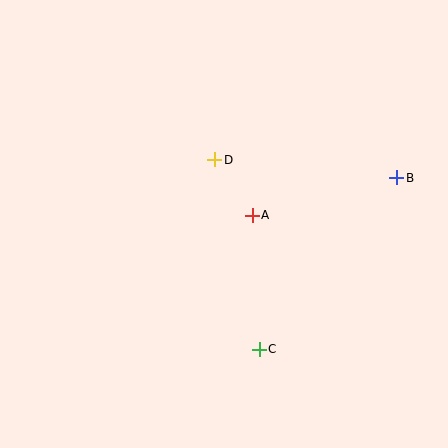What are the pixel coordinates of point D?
Point D is at (215, 160).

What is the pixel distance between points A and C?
The distance between A and C is 134 pixels.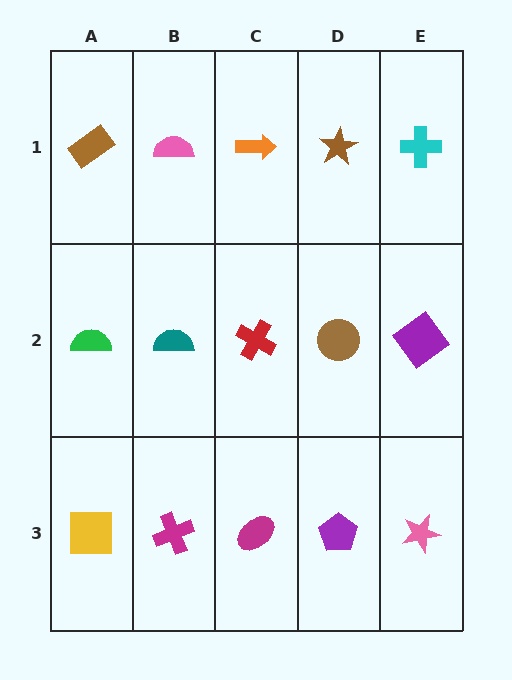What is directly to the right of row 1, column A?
A pink semicircle.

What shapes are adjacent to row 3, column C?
A red cross (row 2, column C), a magenta cross (row 3, column B), a purple pentagon (row 3, column D).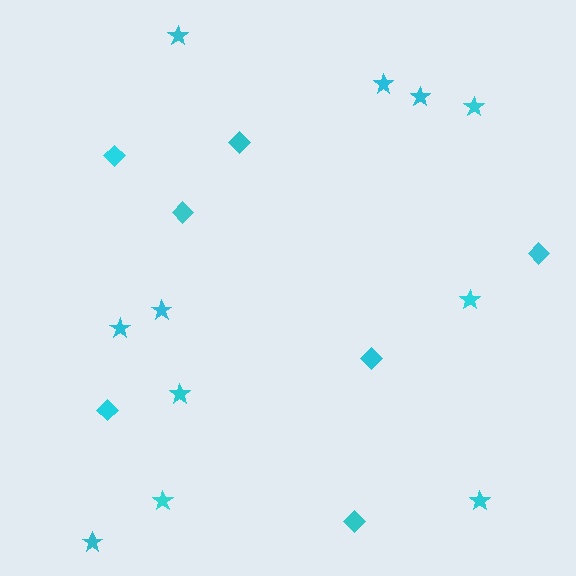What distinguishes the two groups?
There are 2 groups: one group of diamonds (7) and one group of stars (11).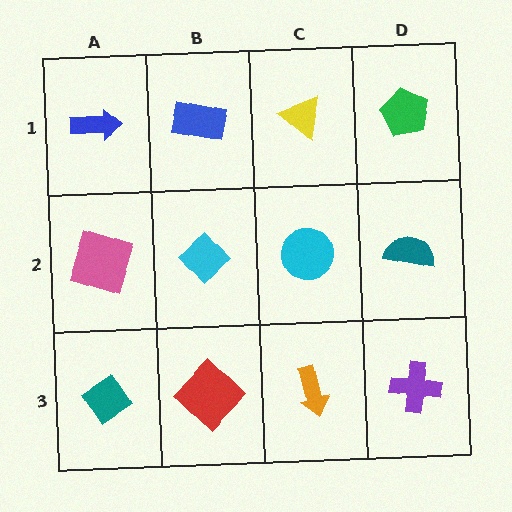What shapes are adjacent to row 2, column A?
A blue arrow (row 1, column A), a teal diamond (row 3, column A), a cyan diamond (row 2, column B).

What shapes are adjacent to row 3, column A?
A pink square (row 2, column A), a red diamond (row 3, column B).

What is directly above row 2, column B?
A blue rectangle.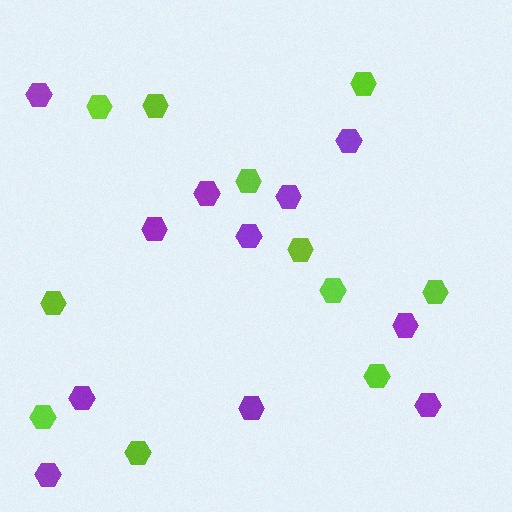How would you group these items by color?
There are 2 groups: one group of lime hexagons (11) and one group of purple hexagons (11).